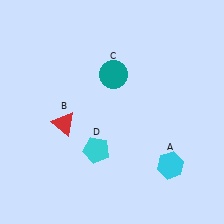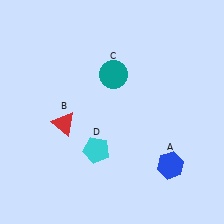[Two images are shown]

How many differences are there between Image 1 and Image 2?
There is 1 difference between the two images.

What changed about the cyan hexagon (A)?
In Image 1, A is cyan. In Image 2, it changed to blue.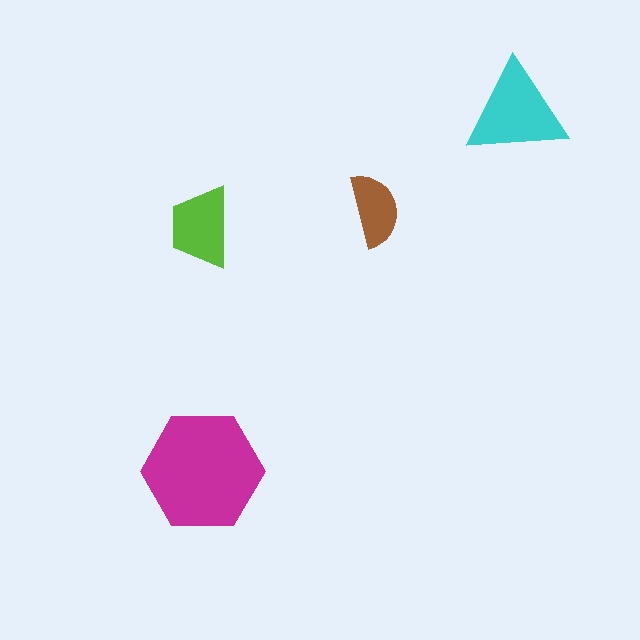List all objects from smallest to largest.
The brown semicircle, the lime trapezoid, the cyan triangle, the magenta hexagon.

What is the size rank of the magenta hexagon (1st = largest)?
1st.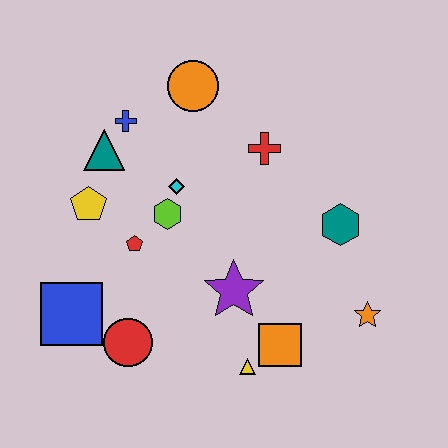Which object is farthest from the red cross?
The blue square is farthest from the red cross.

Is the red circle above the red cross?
No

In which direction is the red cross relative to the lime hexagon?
The red cross is to the right of the lime hexagon.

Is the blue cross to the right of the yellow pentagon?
Yes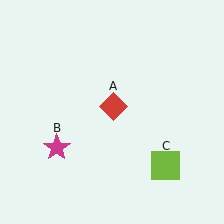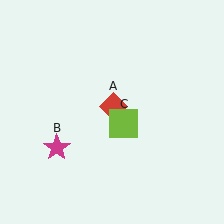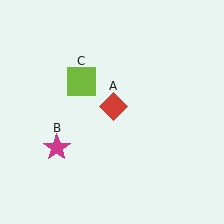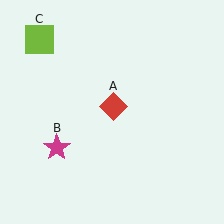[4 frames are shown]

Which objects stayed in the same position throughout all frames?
Red diamond (object A) and magenta star (object B) remained stationary.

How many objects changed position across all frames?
1 object changed position: lime square (object C).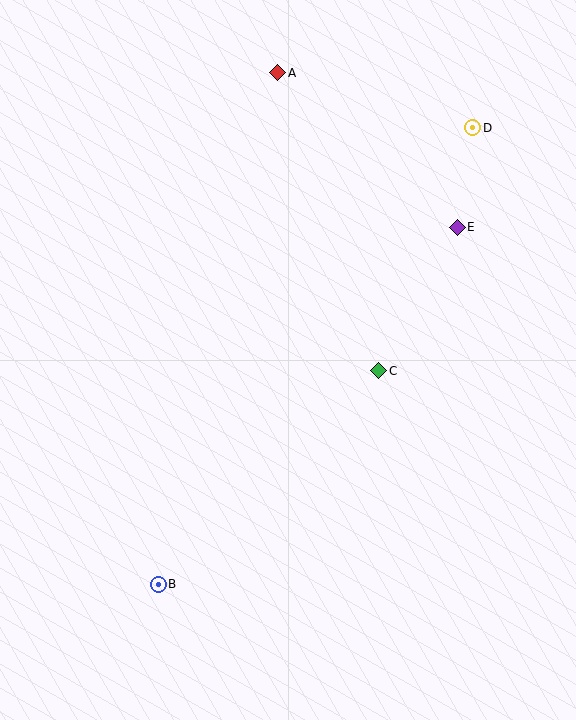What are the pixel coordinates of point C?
Point C is at (379, 371).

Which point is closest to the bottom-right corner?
Point C is closest to the bottom-right corner.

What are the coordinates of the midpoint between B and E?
The midpoint between B and E is at (308, 406).